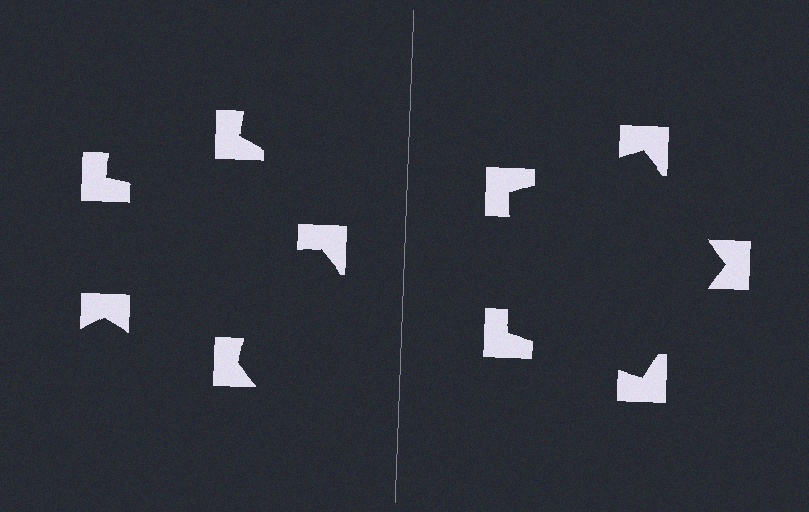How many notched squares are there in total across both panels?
10 — 5 on each side.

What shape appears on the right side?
An illusory pentagon.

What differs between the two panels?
The notched squares are positioned identically on both sides; only the wedge orientations differ. On the right they align to a pentagon; on the left they are misaligned.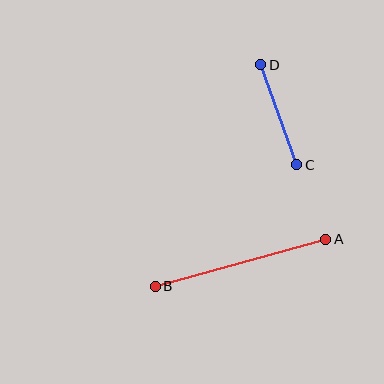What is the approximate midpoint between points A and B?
The midpoint is at approximately (241, 263) pixels.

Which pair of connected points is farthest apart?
Points A and B are farthest apart.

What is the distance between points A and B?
The distance is approximately 177 pixels.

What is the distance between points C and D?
The distance is approximately 107 pixels.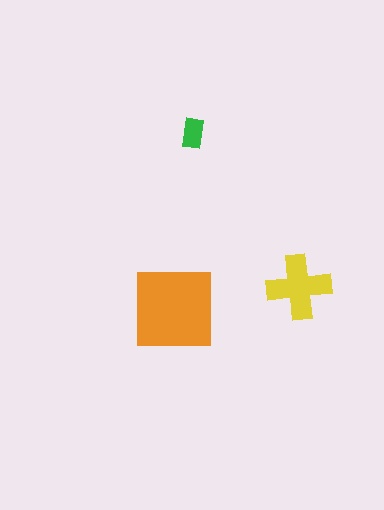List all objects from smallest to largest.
The green rectangle, the yellow cross, the orange square.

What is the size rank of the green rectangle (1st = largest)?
3rd.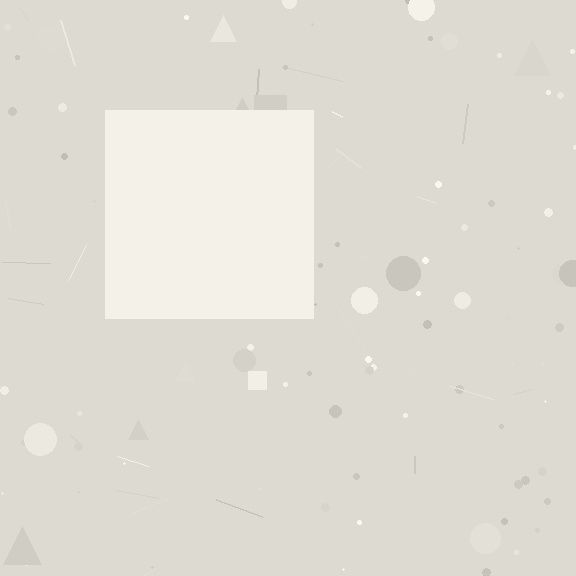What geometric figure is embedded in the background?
A square is embedded in the background.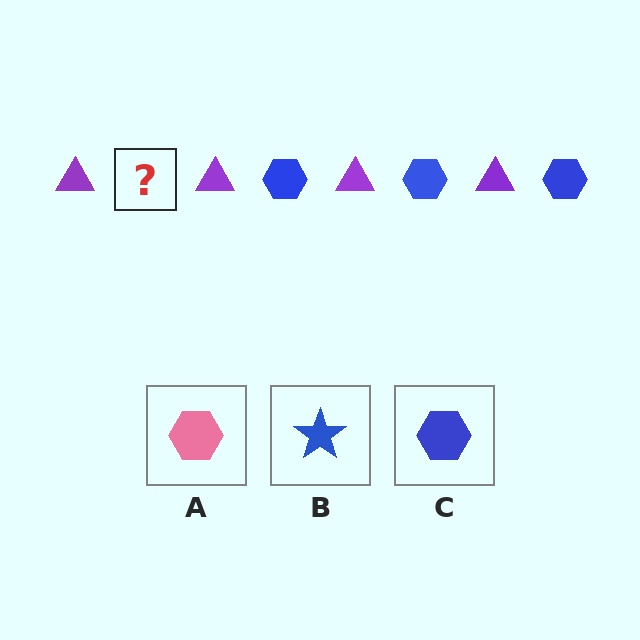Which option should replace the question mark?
Option C.